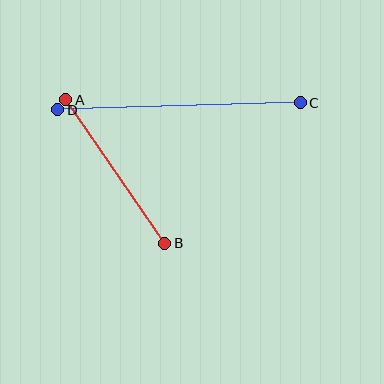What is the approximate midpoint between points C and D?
The midpoint is at approximately (179, 106) pixels.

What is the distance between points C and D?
The distance is approximately 242 pixels.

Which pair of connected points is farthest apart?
Points C and D are farthest apart.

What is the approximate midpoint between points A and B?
The midpoint is at approximately (115, 171) pixels.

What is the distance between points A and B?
The distance is approximately 174 pixels.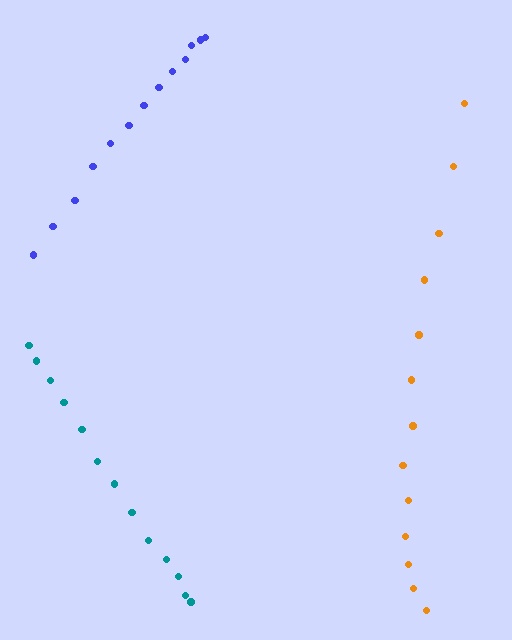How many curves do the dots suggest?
There are 3 distinct paths.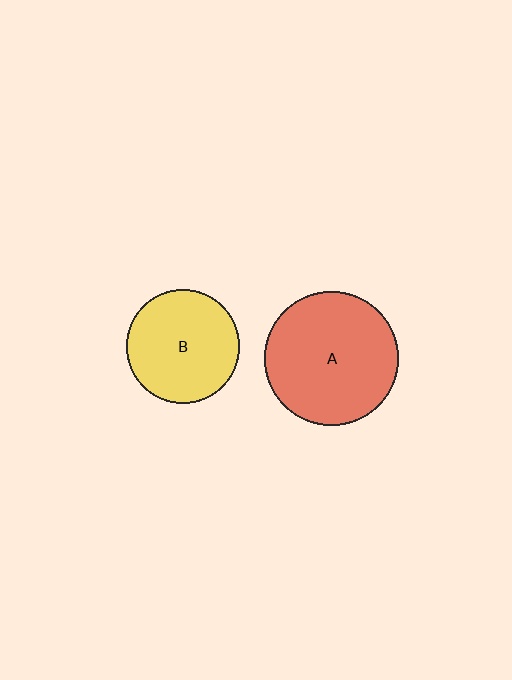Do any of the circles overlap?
No, none of the circles overlap.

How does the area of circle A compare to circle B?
Approximately 1.4 times.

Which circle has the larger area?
Circle A (red).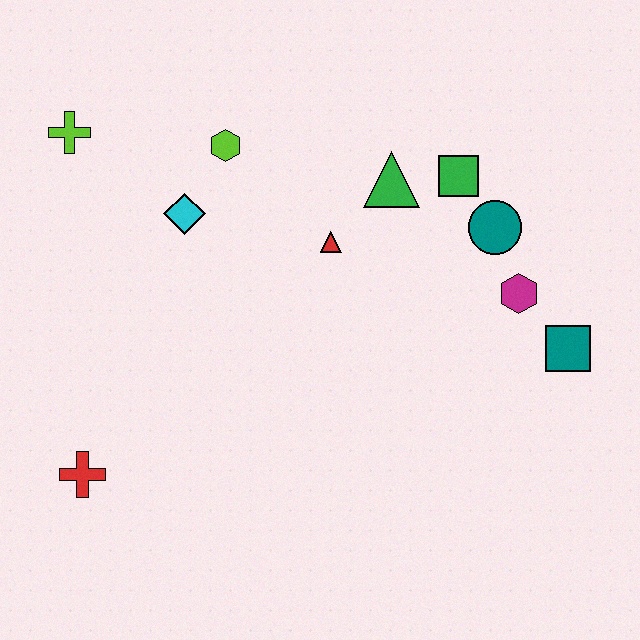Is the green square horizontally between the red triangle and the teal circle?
Yes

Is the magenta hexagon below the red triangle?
Yes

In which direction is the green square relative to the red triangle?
The green square is to the right of the red triangle.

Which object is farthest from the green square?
The red cross is farthest from the green square.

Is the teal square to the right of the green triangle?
Yes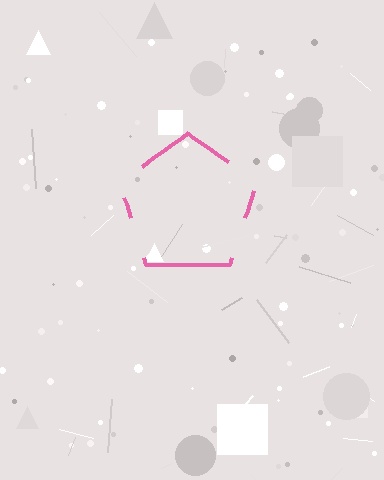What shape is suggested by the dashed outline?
The dashed outline suggests a pentagon.